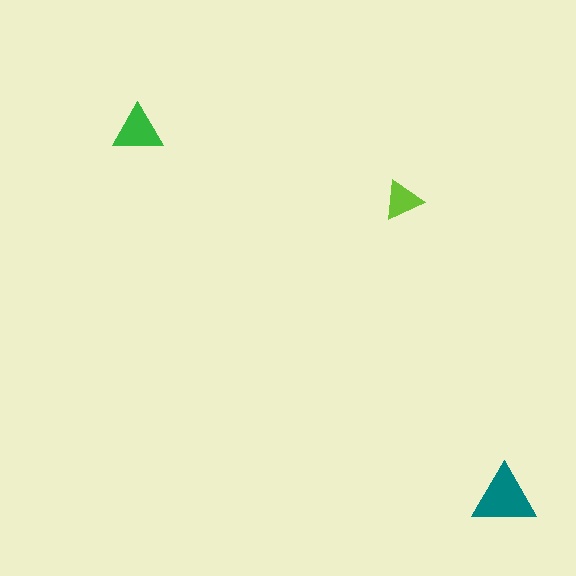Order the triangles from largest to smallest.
the teal one, the green one, the lime one.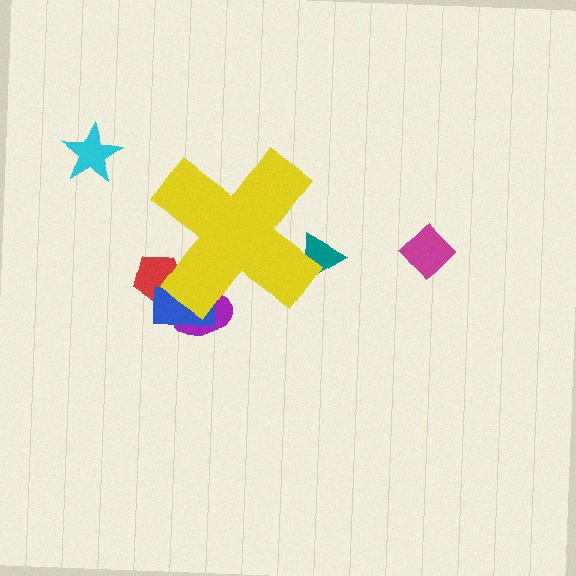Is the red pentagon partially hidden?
Yes, the red pentagon is partially hidden behind the yellow cross.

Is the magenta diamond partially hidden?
No, the magenta diamond is fully visible.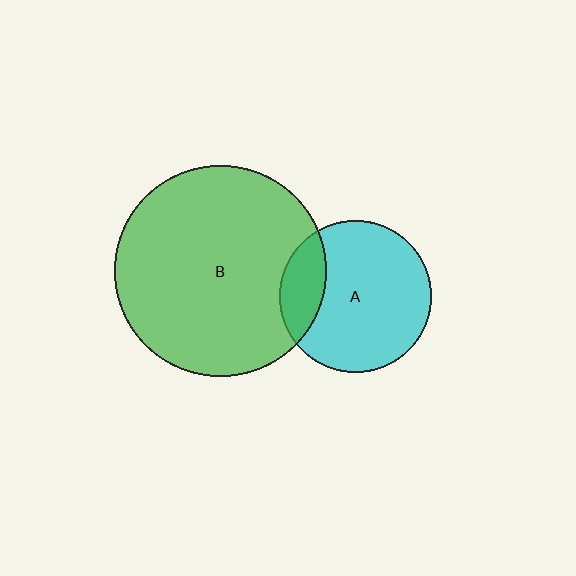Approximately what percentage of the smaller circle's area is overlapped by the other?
Approximately 20%.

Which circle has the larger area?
Circle B (green).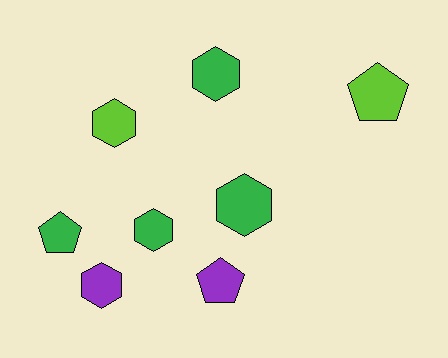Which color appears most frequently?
Green, with 4 objects.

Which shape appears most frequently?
Hexagon, with 5 objects.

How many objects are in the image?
There are 8 objects.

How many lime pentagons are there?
There is 1 lime pentagon.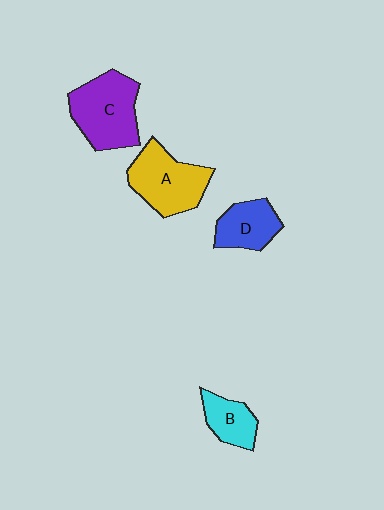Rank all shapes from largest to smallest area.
From largest to smallest: C (purple), A (yellow), D (blue), B (cyan).